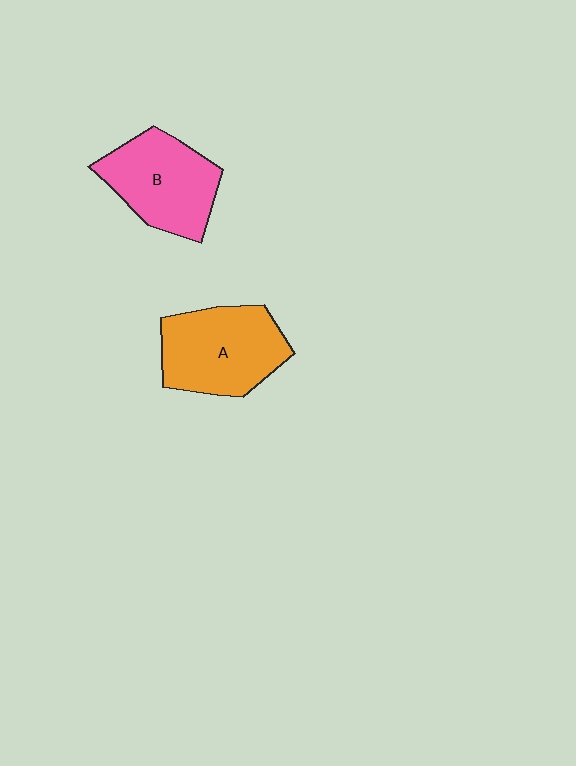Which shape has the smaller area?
Shape B (pink).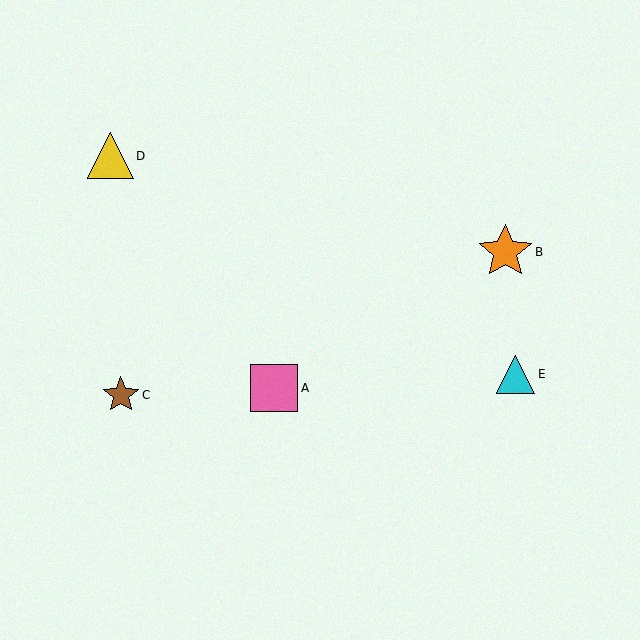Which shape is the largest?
The orange star (labeled B) is the largest.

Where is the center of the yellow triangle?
The center of the yellow triangle is at (111, 156).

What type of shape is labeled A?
Shape A is a pink square.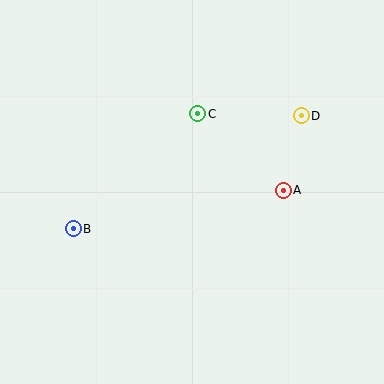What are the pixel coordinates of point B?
Point B is at (73, 229).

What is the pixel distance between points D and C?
The distance between D and C is 104 pixels.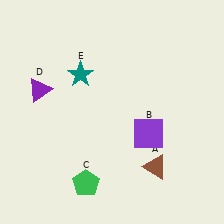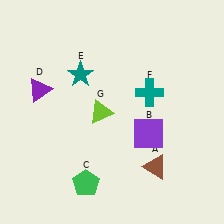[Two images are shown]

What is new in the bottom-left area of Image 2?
A lime triangle (G) was added in the bottom-left area of Image 2.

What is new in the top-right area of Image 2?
A teal cross (F) was added in the top-right area of Image 2.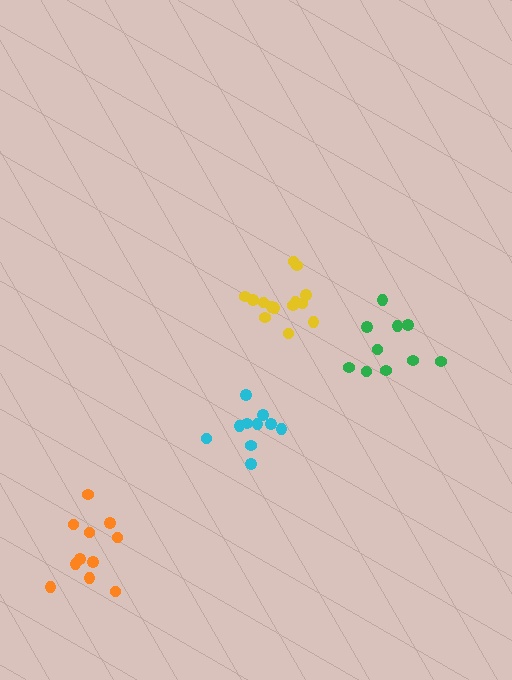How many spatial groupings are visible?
There are 4 spatial groupings.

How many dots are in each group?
Group 1: 11 dots, Group 2: 14 dots, Group 3: 10 dots, Group 4: 10 dots (45 total).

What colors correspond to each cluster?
The clusters are colored: orange, yellow, green, cyan.